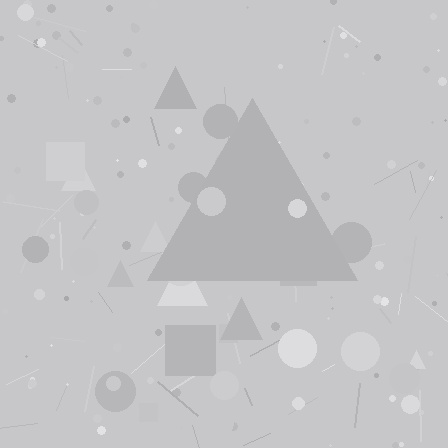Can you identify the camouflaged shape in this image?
The camouflaged shape is a triangle.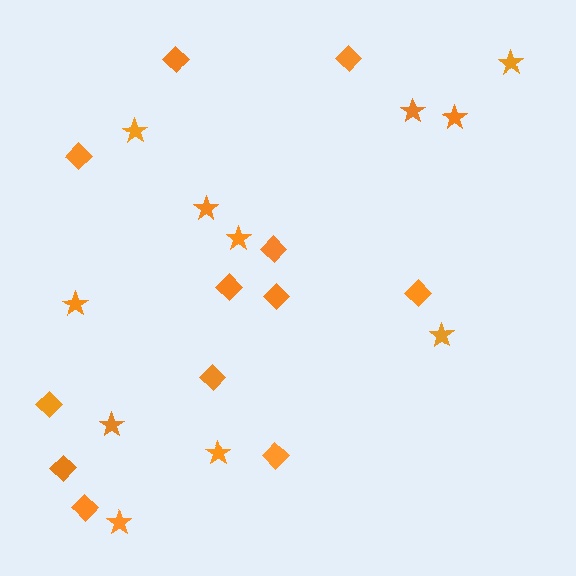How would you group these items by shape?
There are 2 groups: one group of diamonds (12) and one group of stars (11).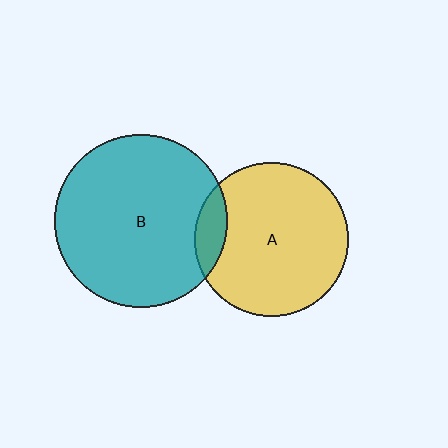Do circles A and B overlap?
Yes.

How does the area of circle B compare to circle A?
Approximately 1.3 times.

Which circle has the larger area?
Circle B (teal).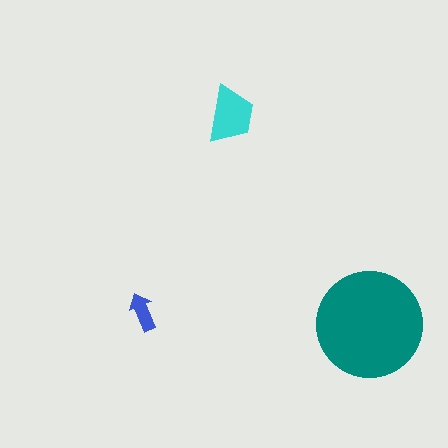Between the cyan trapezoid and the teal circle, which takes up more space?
The teal circle.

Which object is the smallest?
The blue arrow.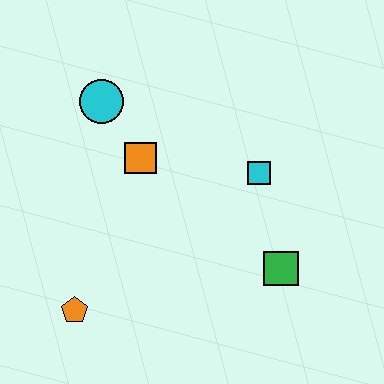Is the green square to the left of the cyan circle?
No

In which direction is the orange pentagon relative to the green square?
The orange pentagon is to the left of the green square.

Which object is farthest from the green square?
The cyan circle is farthest from the green square.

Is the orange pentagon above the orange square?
No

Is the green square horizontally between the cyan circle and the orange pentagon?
No